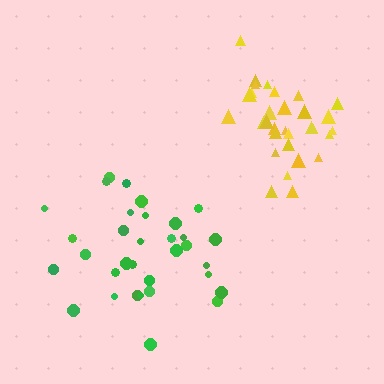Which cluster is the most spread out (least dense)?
Green.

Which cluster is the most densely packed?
Yellow.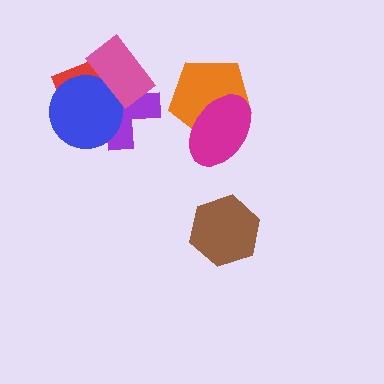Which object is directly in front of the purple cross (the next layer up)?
The blue circle is directly in front of the purple cross.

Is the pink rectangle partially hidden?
No, no other shape covers it.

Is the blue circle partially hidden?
Yes, it is partially covered by another shape.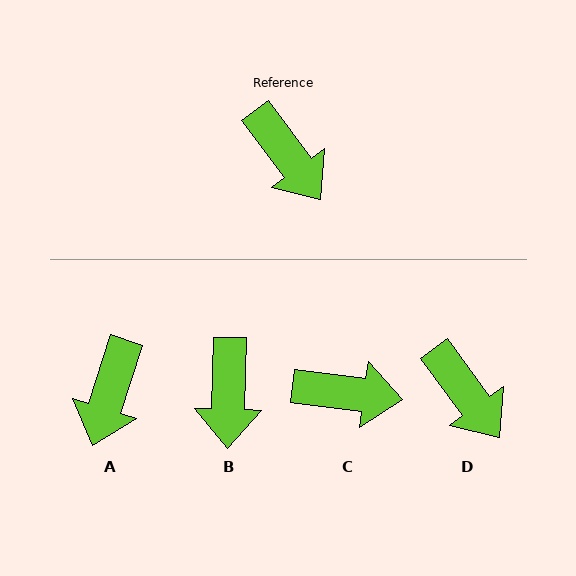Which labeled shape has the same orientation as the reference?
D.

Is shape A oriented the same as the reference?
No, it is off by about 54 degrees.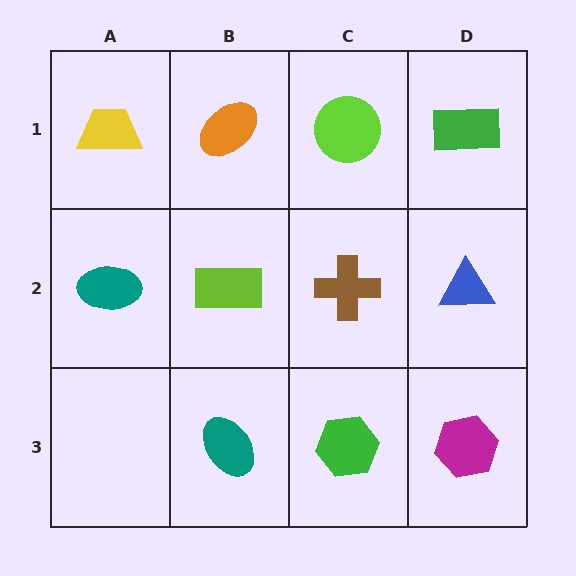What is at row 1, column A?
A yellow trapezoid.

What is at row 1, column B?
An orange ellipse.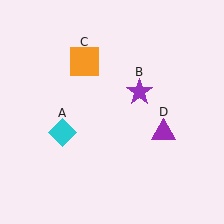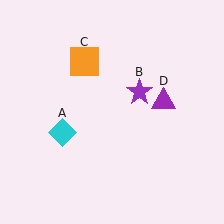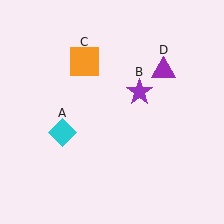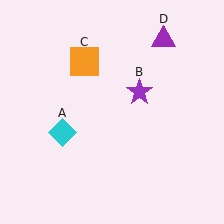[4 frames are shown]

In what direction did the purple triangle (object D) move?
The purple triangle (object D) moved up.